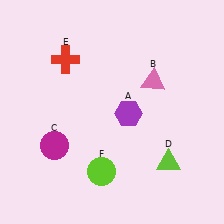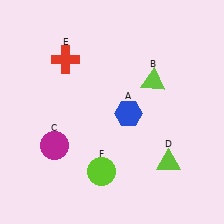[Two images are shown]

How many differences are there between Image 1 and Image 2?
There are 2 differences between the two images.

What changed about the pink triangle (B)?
In Image 1, B is pink. In Image 2, it changed to lime.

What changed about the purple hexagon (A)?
In Image 1, A is purple. In Image 2, it changed to blue.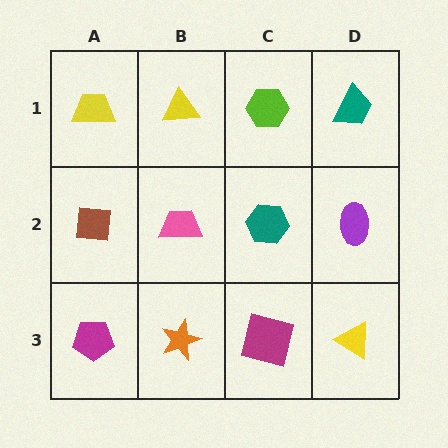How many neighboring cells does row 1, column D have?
2.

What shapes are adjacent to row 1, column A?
A brown square (row 2, column A), a yellow triangle (row 1, column B).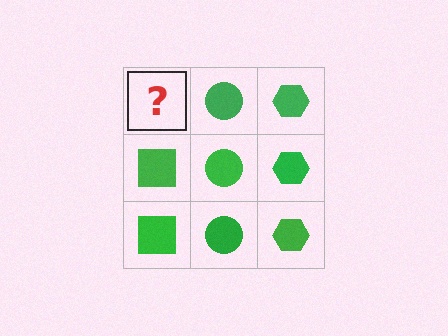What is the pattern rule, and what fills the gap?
The rule is that each column has a consistent shape. The gap should be filled with a green square.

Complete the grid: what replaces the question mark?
The question mark should be replaced with a green square.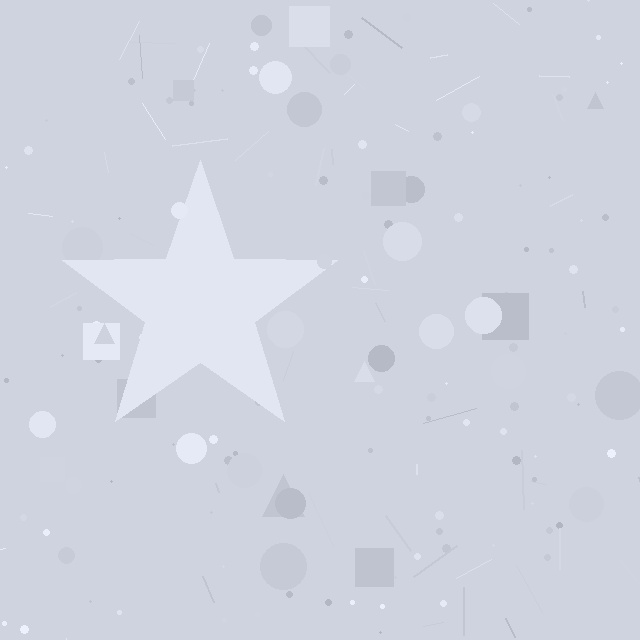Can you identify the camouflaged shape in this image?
The camouflaged shape is a star.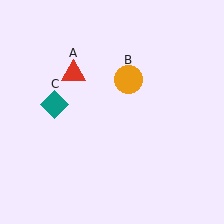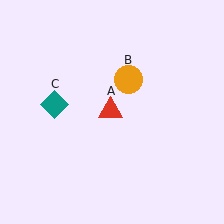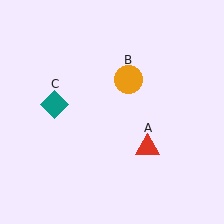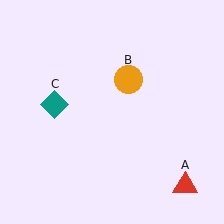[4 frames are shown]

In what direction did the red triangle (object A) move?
The red triangle (object A) moved down and to the right.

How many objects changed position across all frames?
1 object changed position: red triangle (object A).